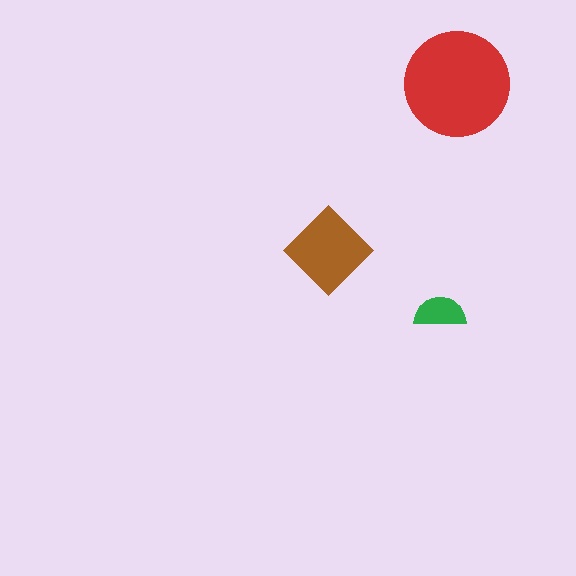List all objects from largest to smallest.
The red circle, the brown diamond, the green semicircle.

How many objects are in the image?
There are 3 objects in the image.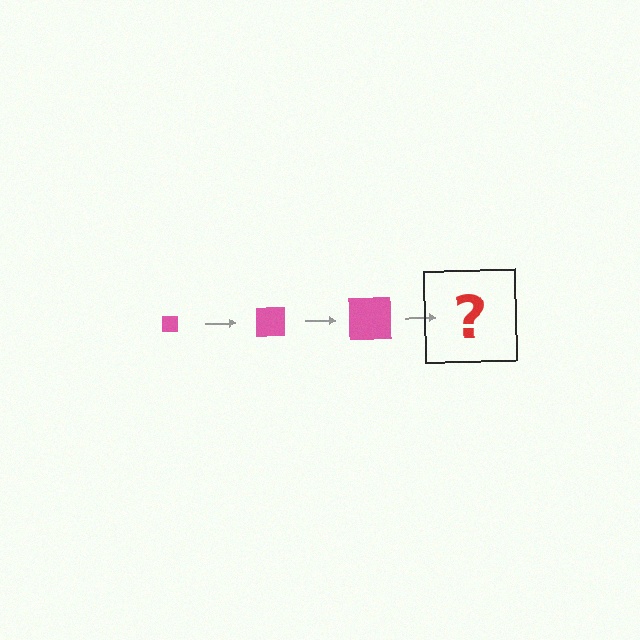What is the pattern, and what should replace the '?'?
The pattern is that the square gets progressively larger each step. The '?' should be a pink square, larger than the previous one.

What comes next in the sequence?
The next element should be a pink square, larger than the previous one.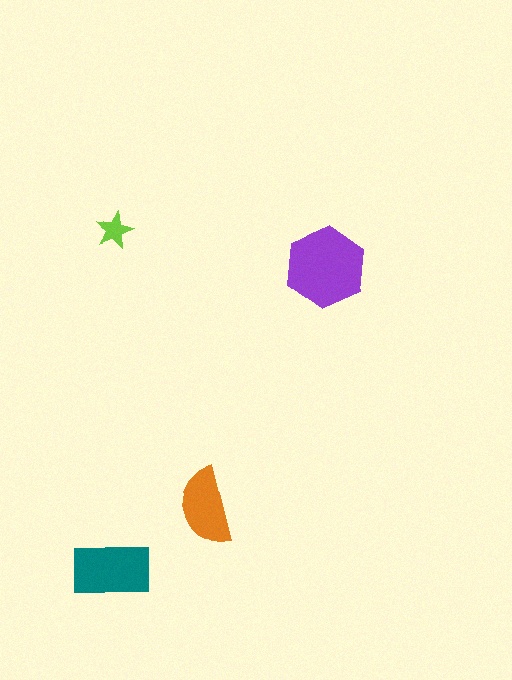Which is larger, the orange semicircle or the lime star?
The orange semicircle.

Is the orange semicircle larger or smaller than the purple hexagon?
Smaller.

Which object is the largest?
The purple hexagon.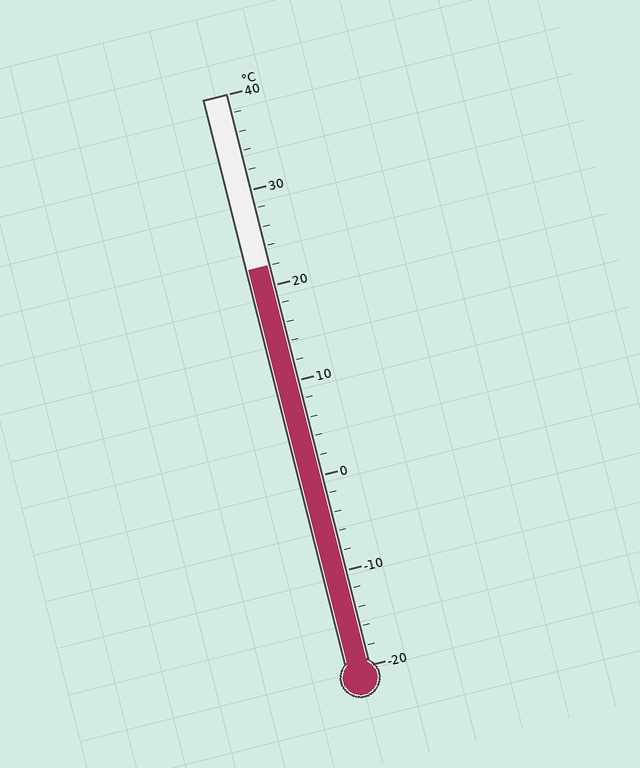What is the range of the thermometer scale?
The thermometer scale ranges from -20°C to 40°C.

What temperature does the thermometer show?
The thermometer shows approximately 22°C.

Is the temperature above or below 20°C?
The temperature is above 20°C.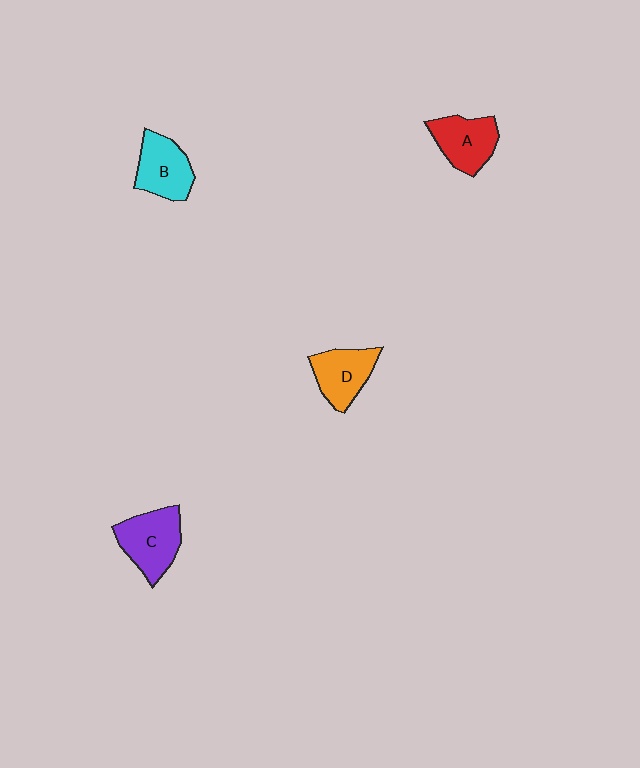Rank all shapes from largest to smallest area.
From largest to smallest: C (purple), A (red), B (cyan), D (orange).